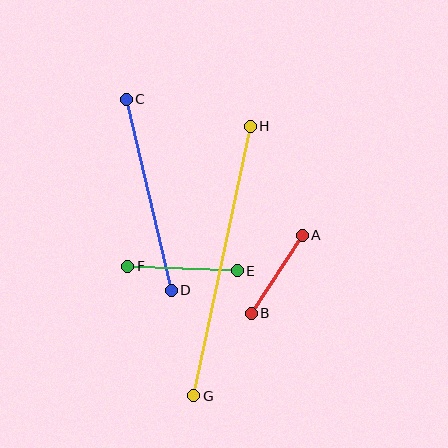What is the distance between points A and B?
The distance is approximately 93 pixels.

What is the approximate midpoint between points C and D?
The midpoint is at approximately (149, 195) pixels.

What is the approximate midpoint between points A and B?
The midpoint is at approximately (277, 274) pixels.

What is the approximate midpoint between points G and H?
The midpoint is at approximately (222, 261) pixels.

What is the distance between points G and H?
The distance is approximately 275 pixels.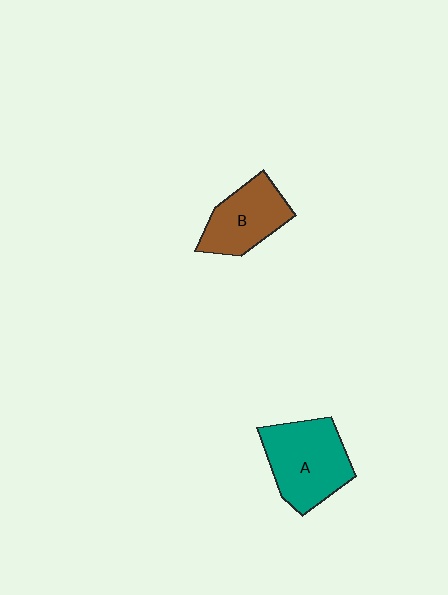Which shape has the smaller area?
Shape B (brown).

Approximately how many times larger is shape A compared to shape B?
Approximately 1.3 times.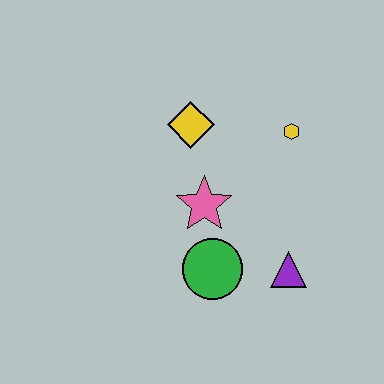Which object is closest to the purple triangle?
The green circle is closest to the purple triangle.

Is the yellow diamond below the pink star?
No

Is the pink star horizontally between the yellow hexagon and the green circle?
No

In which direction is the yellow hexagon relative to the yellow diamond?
The yellow hexagon is to the right of the yellow diamond.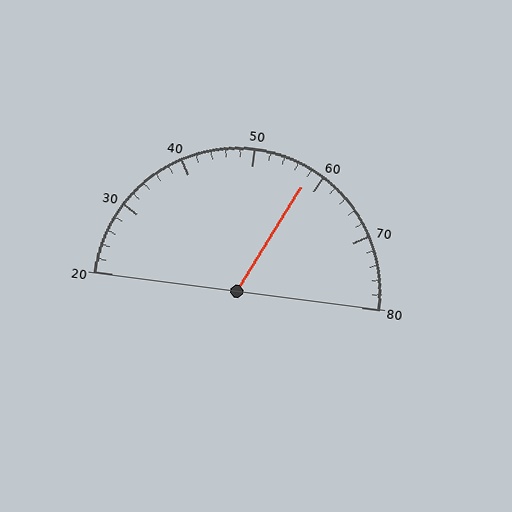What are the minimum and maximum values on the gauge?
The gauge ranges from 20 to 80.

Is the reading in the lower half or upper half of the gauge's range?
The reading is in the upper half of the range (20 to 80).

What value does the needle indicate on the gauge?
The needle indicates approximately 58.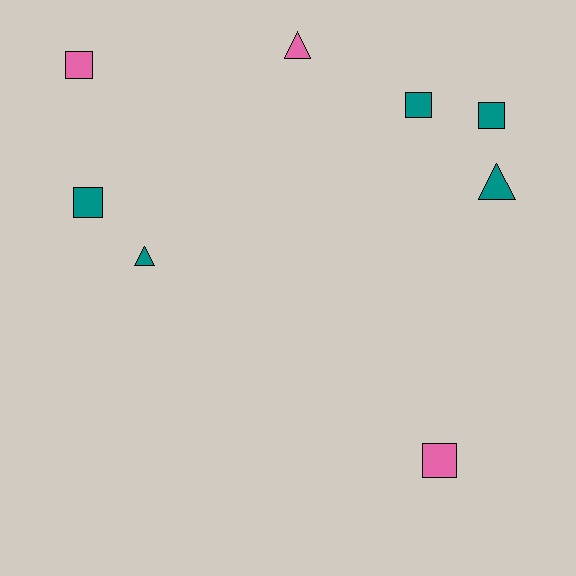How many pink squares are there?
There are 2 pink squares.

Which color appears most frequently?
Teal, with 5 objects.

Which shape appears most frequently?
Square, with 5 objects.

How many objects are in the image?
There are 8 objects.